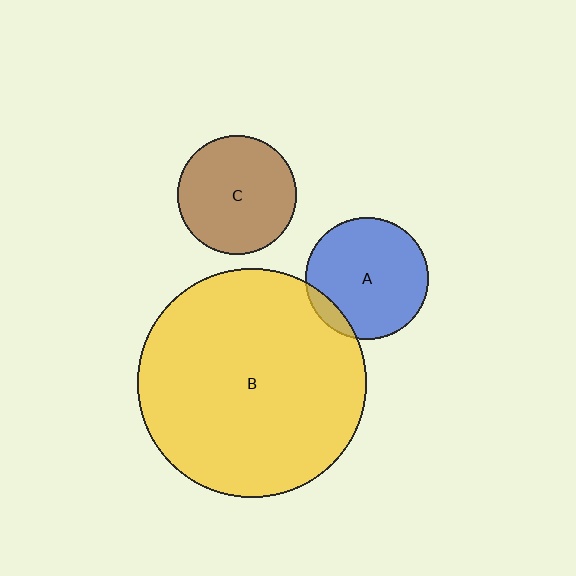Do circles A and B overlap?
Yes.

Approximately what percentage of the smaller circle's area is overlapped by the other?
Approximately 10%.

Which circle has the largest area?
Circle B (yellow).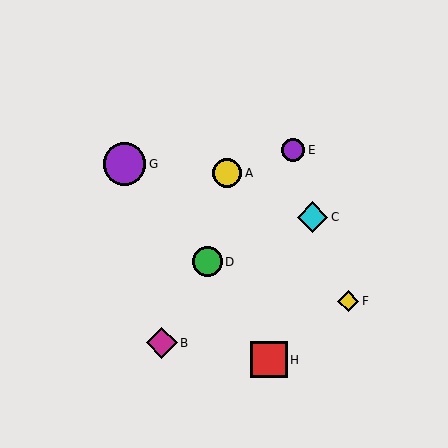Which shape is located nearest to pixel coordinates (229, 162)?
The yellow circle (labeled A) at (227, 173) is nearest to that location.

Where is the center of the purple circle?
The center of the purple circle is at (293, 150).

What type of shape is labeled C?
Shape C is a cyan diamond.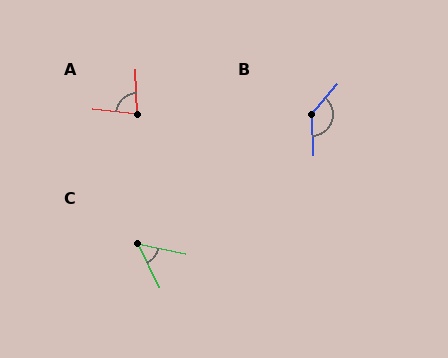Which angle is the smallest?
C, at approximately 52 degrees.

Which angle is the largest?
B, at approximately 137 degrees.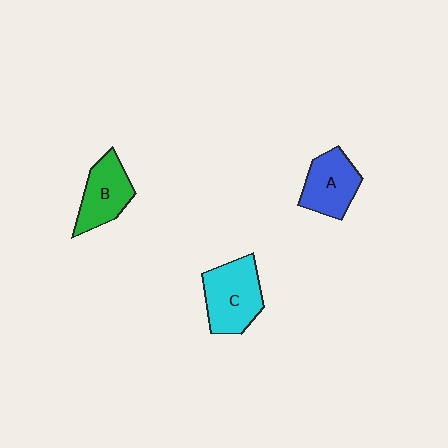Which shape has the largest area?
Shape C (cyan).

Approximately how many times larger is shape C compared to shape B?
Approximately 1.2 times.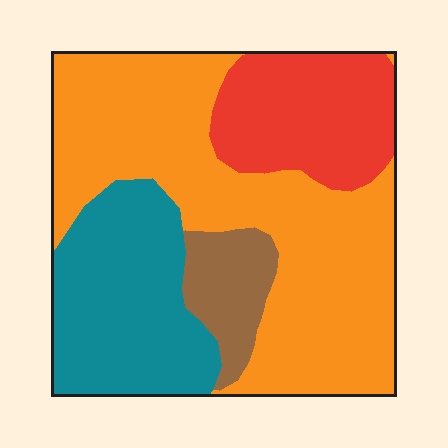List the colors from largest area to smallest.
From largest to smallest: orange, teal, red, brown.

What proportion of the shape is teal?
Teal covers around 25% of the shape.